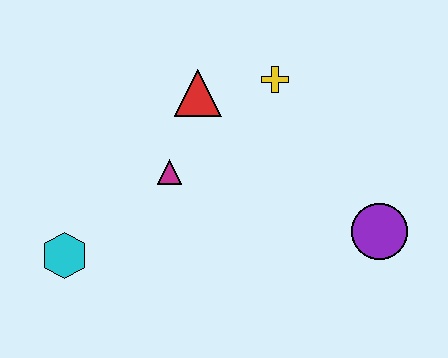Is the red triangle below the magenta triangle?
No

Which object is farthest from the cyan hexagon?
The purple circle is farthest from the cyan hexagon.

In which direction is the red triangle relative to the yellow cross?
The red triangle is to the left of the yellow cross.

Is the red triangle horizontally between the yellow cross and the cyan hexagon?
Yes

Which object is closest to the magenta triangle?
The red triangle is closest to the magenta triangle.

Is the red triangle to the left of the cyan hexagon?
No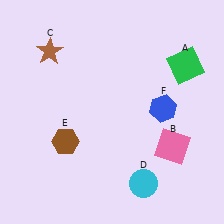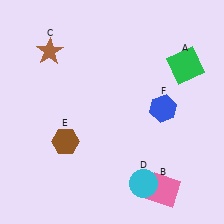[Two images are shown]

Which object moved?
The pink square (B) moved down.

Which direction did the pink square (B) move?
The pink square (B) moved down.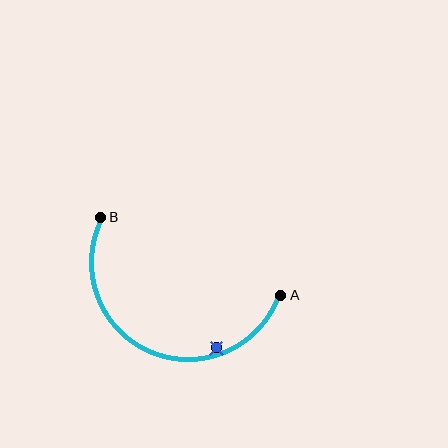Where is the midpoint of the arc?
The arc midpoint is the point on the curve farthest from the straight line joining A and B. It sits below that line.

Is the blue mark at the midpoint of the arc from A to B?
No — the blue mark does not lie on the arc at all. It sits slightly inside the curve.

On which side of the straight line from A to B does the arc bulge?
The arc bulges below the straight line connecting A and B.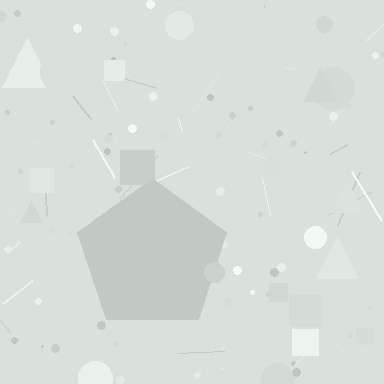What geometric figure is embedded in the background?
A pentagon is embedded in the background.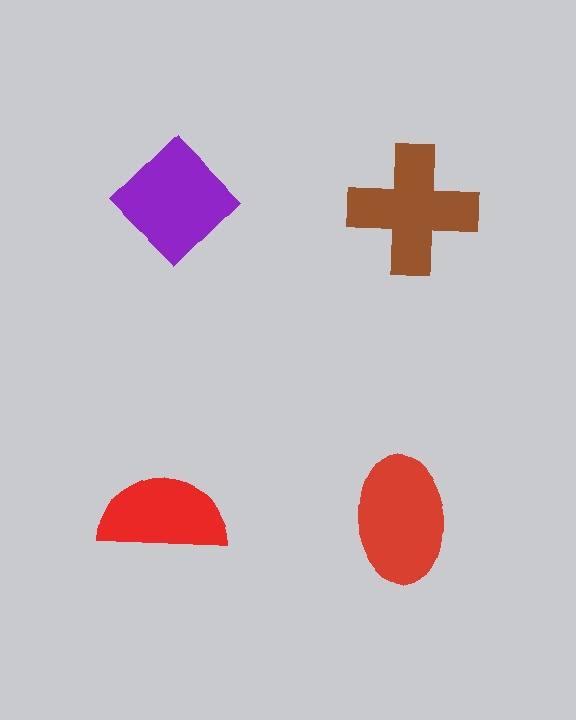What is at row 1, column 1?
A purple diamond.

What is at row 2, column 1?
A red semicircle.